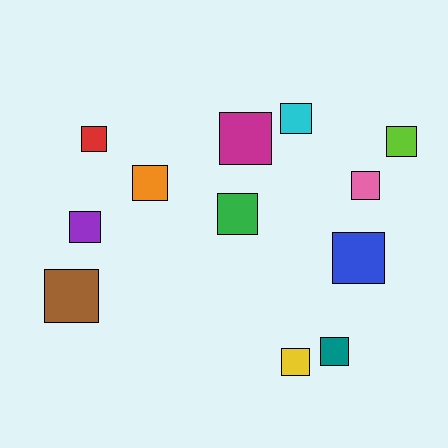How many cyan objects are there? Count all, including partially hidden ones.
There is 1 cyan object.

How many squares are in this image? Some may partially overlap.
There are 12 squares.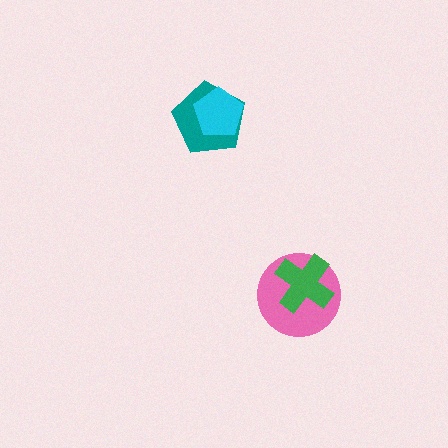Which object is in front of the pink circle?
The green cross is in front of the pink circle.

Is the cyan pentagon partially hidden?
No, no other shape covers it.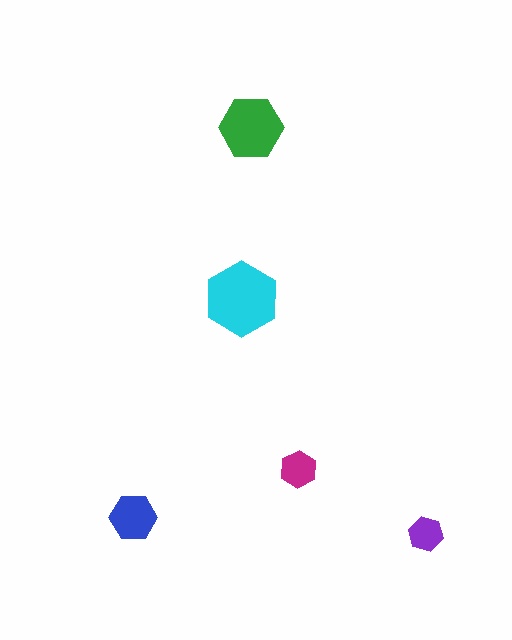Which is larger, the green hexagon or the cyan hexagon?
The cyan one.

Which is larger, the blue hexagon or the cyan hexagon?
The cyan one.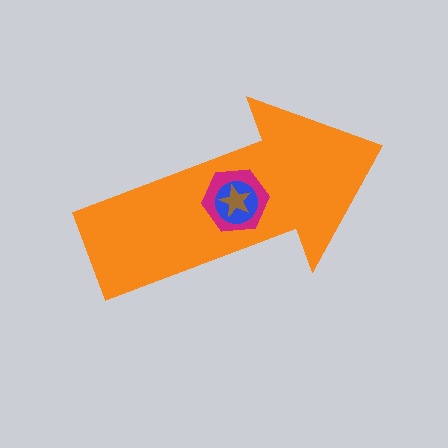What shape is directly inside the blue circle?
The brown star.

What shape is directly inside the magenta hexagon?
The blue circle.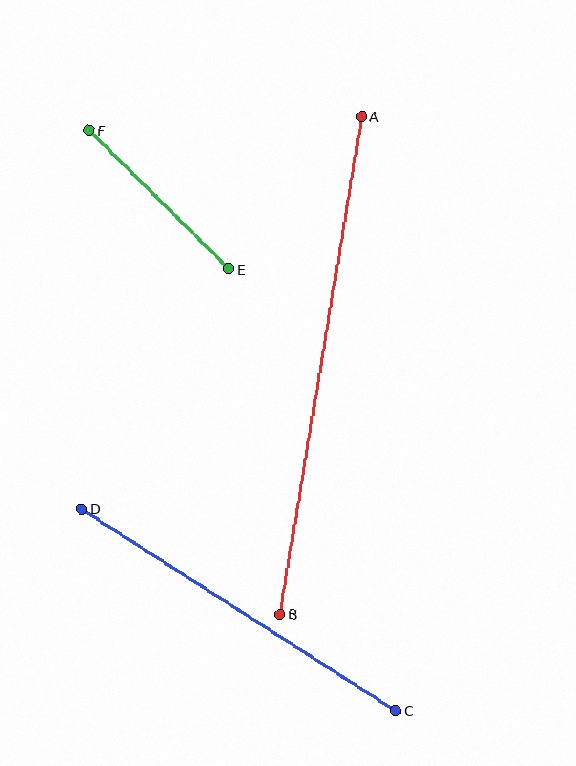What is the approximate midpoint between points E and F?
The midpoint is at approximately (159, 199) pixels.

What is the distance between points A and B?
The distance is approximately 504 pixels.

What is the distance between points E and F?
The distance is approximately 197 pixels.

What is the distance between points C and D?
The distance is approximately 373 pixels.